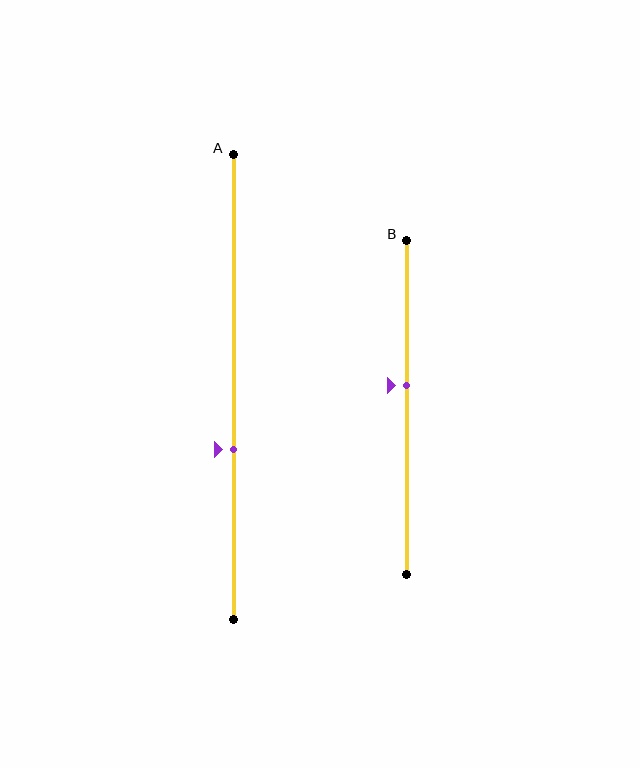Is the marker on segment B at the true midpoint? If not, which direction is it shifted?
No, the marker on segment B is shifted upward by about 7% of the segment length.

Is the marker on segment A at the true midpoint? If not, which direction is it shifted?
No, the marker on segment A is shifted downward by about 13% of the segment length.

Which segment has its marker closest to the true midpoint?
Segment B has its marker closest to the true midpoint.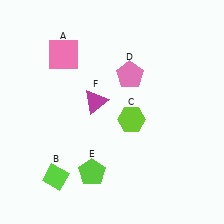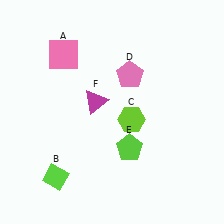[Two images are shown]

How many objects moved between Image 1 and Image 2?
1 object moved between the two images.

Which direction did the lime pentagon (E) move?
The lime pentagon (E) moved right.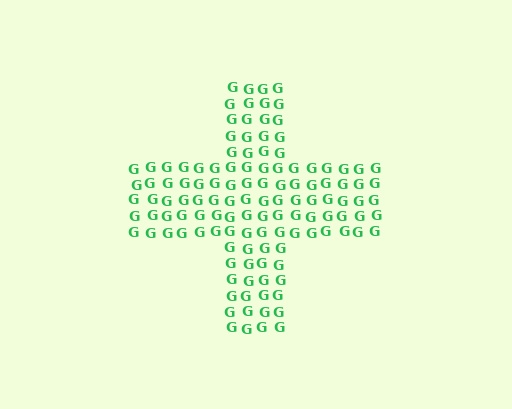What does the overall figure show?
The overall figure shows a cross.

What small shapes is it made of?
It is made of small letter G's.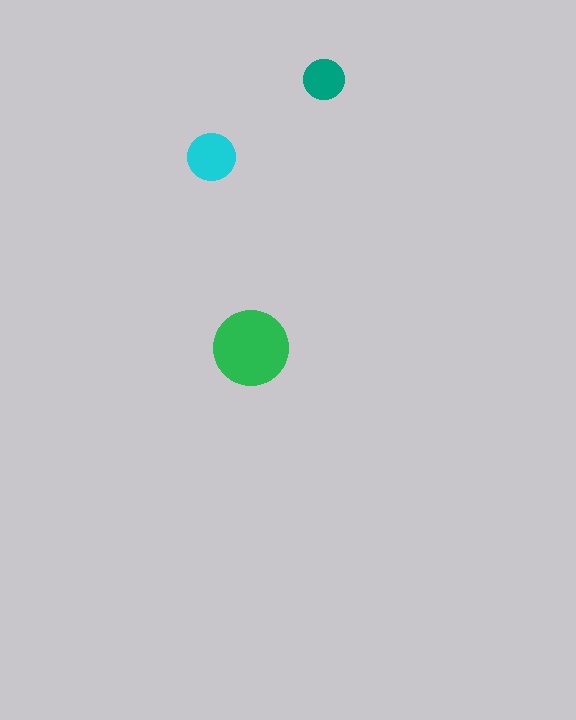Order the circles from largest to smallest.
the green one, the cyan one, the teal one.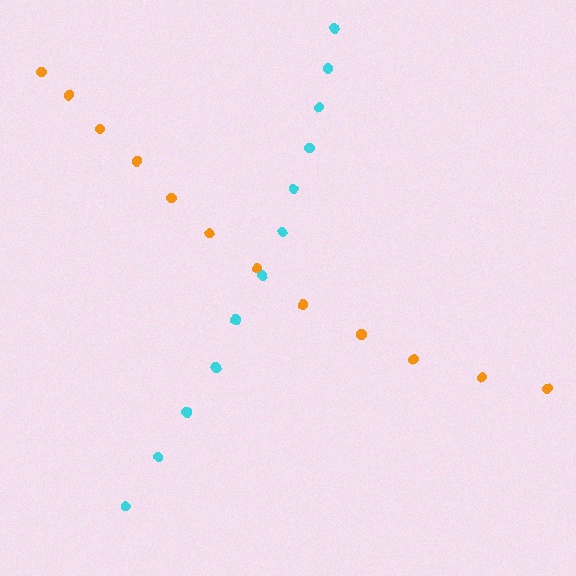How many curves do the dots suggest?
There are 2 distinct paths.